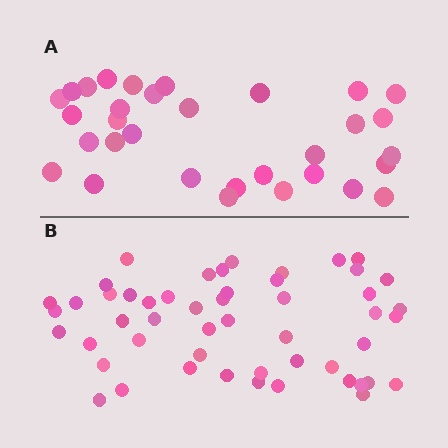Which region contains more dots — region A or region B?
Region B (the bottom region) has more dots.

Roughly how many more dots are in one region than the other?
Region B has approximately 20 more dots than region A.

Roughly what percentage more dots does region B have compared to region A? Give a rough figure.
About 60% more.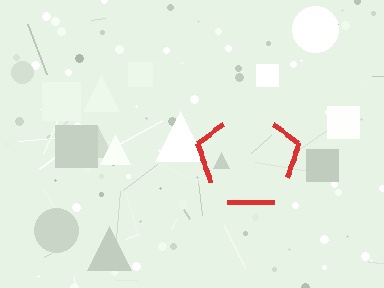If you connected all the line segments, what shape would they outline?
They would outline a pentagon.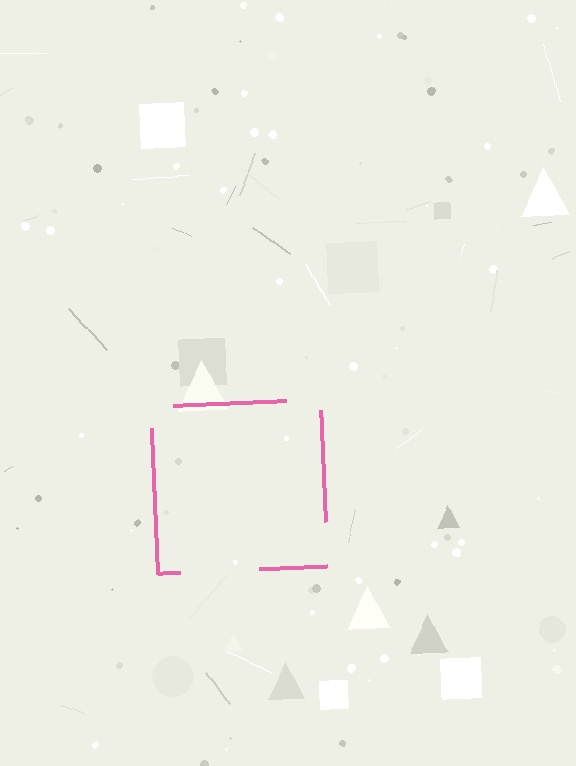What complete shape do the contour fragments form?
The contour fragments form a square.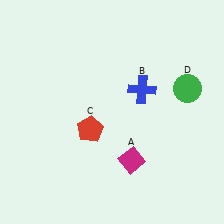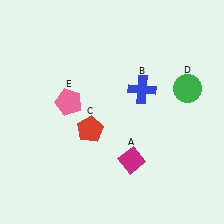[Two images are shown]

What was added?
A pink pentagon (E) was added in Image 2.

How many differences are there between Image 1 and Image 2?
There is 1 difference between the two images.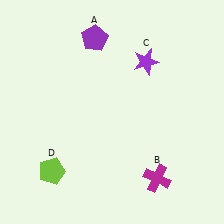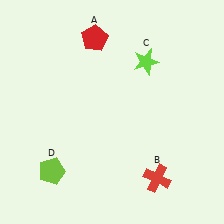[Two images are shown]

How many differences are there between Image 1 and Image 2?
There are 3 differences between the two images.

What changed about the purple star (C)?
In Image 1, C is purple. In Image 2, it changed to lime.